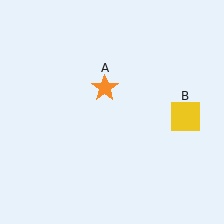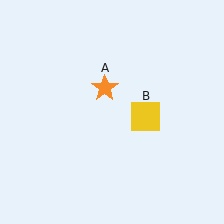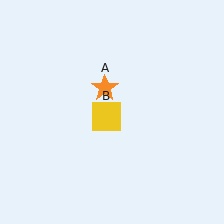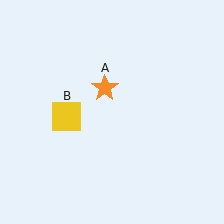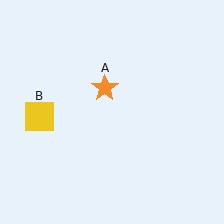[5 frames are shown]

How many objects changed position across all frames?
1 object changed position: yellow square (object B).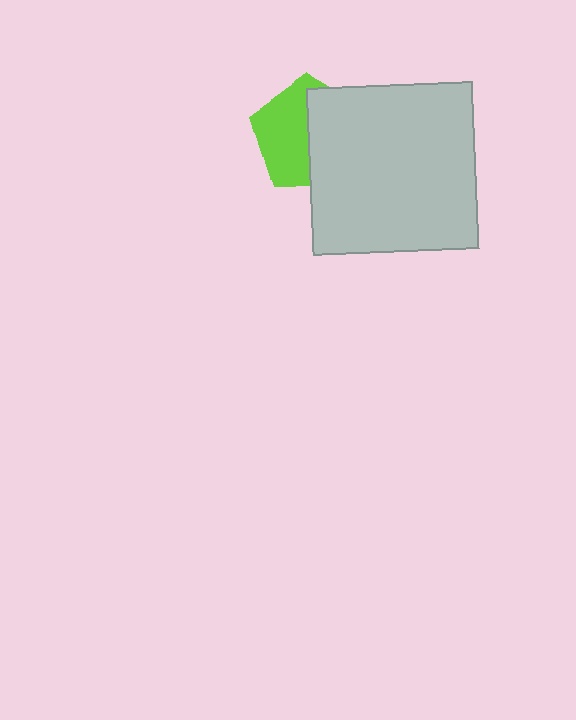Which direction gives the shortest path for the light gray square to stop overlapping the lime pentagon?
Moving right gives the shortest separation.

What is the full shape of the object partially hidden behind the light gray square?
The partially hidden object is a lime pentagon.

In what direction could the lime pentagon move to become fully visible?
The lime pentagon could move left. That would shift it out from behind the light gray square entirely.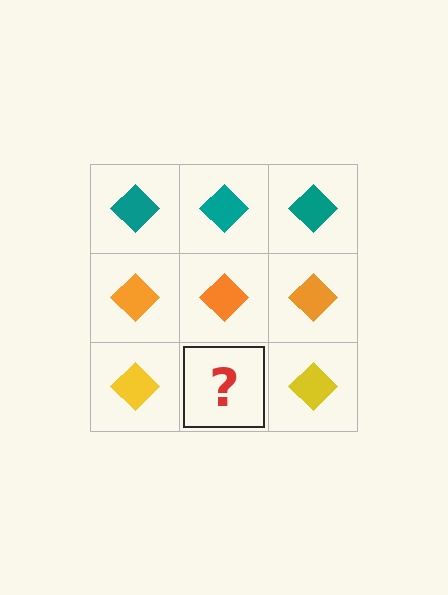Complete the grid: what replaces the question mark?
The question mark should be replaced with a yellow diamond.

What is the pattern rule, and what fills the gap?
The rule is that each row has a consistent color. The gap should be filled with a yellow diamond.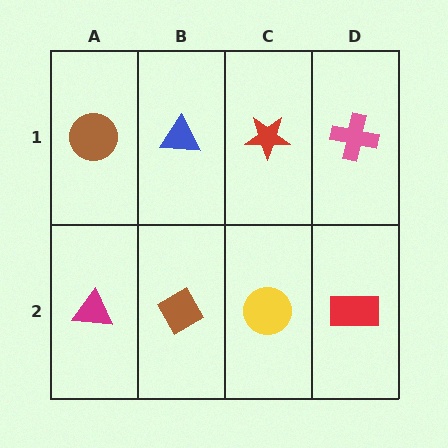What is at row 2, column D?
A red rectangle.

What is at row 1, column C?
A red star.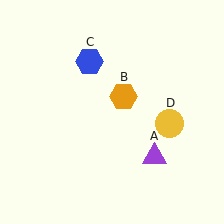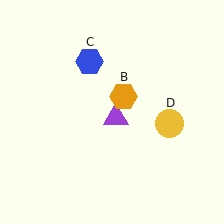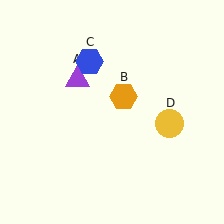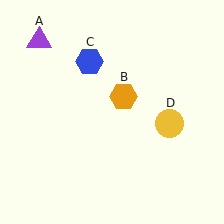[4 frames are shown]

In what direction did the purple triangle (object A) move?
The purple triangle (object A) moved up and to the left.